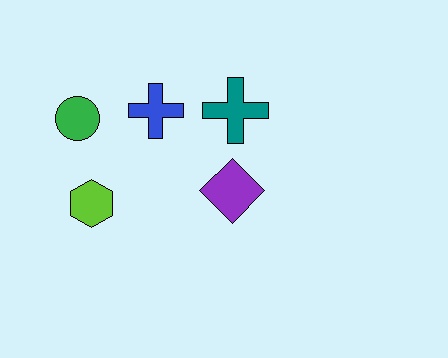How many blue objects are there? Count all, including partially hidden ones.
There is 1 blue object.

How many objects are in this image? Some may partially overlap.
There are 5 objects.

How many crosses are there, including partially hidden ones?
There are 2 crosses.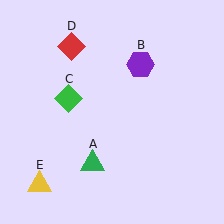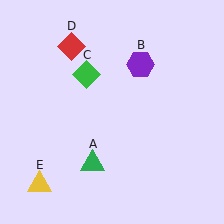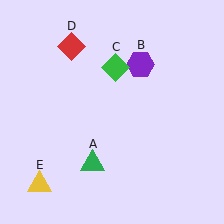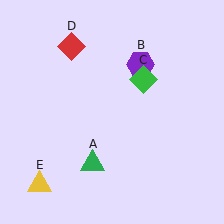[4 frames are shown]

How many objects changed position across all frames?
1 object changed position: green diamond (object C).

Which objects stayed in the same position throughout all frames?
Green triangle (object A) and purple hexagon (object B) and red diamond (object D) and yellow triangle (object E) remained stationary.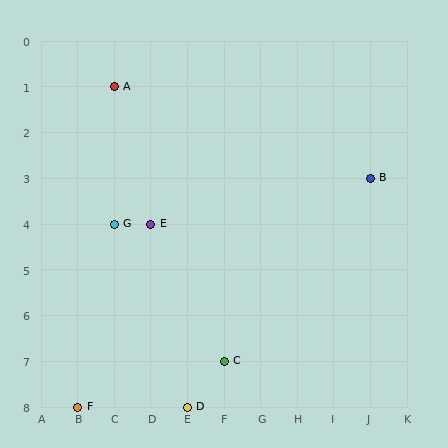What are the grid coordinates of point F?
Point F is at grid coordinates (B, 8).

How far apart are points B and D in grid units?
Points B and D are 5 columns and 5 rows apart (about 7.1 grid units diagonally).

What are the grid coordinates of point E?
Point E is at grid coordinates (D, 4).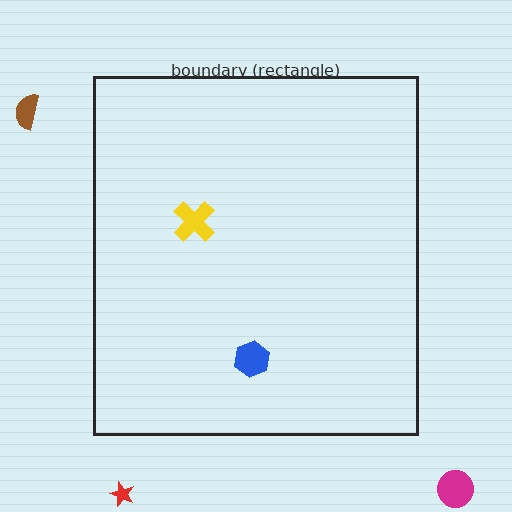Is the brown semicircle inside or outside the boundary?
Outside.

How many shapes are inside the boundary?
2 inside, 3 outside.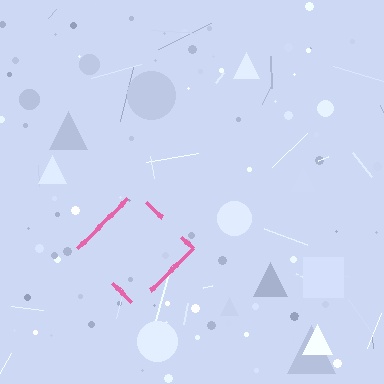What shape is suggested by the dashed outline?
The dashed outline suggests a diamond.